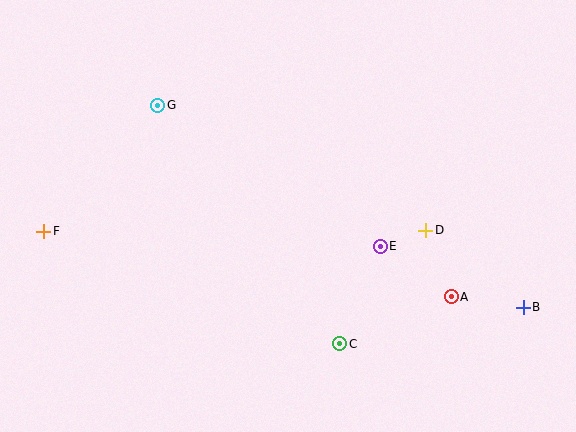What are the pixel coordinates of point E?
Point E is at (380, 246).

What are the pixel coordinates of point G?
Point G is at (158, 105).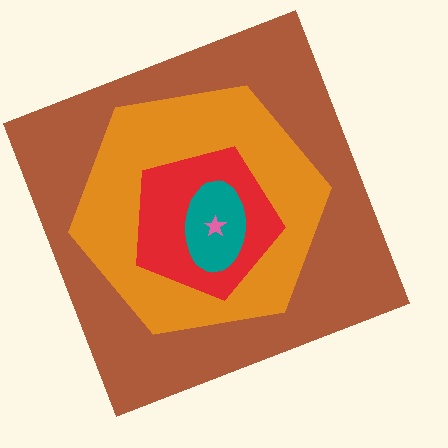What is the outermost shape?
The brown square.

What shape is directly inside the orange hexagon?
The red pentagon.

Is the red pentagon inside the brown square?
Yes.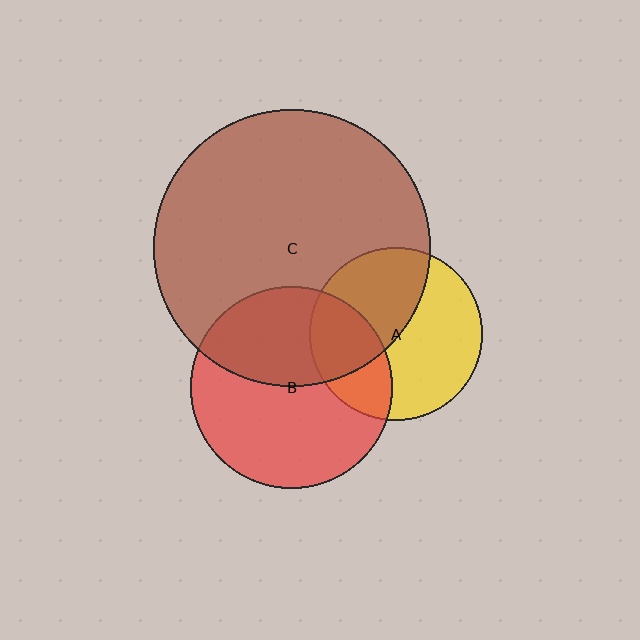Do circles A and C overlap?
Yes.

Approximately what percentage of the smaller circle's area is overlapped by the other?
Approximately 45%.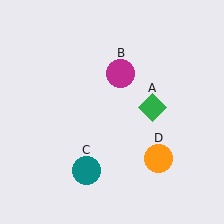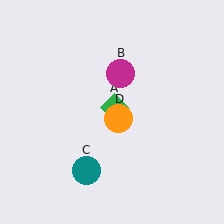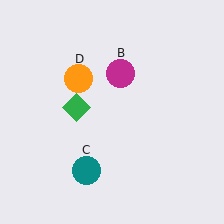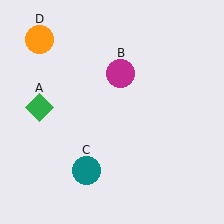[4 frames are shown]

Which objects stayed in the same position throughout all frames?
Magenta circle (object B) and teal circle (object C) remained stationary.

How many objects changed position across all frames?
2 objects changed position: green diamond (object A), orange circle (object D).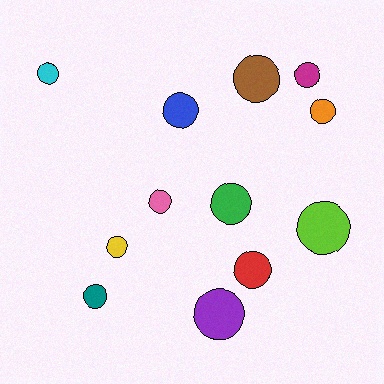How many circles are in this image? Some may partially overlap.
There are 12 circles.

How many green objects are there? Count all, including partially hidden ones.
There is 1 green object.